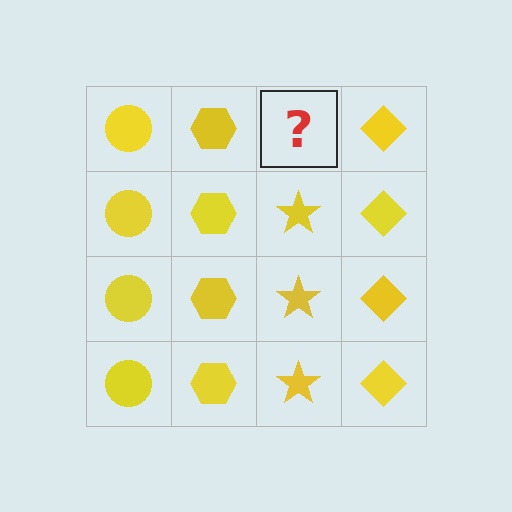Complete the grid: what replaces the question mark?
The question mark should be replaced with a yellow star.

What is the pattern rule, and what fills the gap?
The rule is that each column has a consistent shape. The gap should be filled with a yellow star.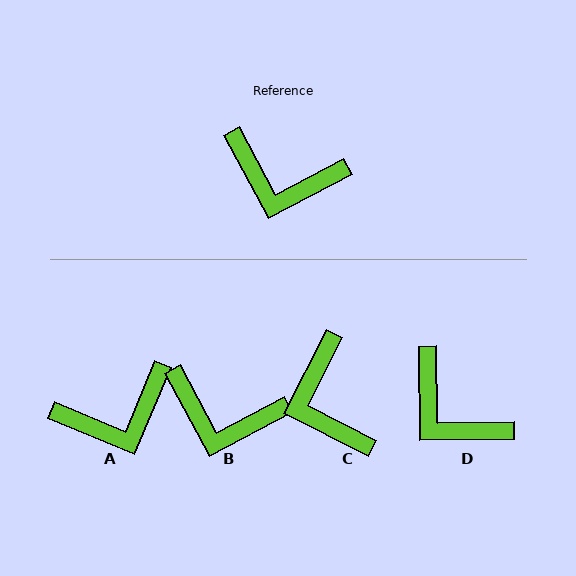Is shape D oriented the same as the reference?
No, it is off by about 27 degrees.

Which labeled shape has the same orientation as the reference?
B.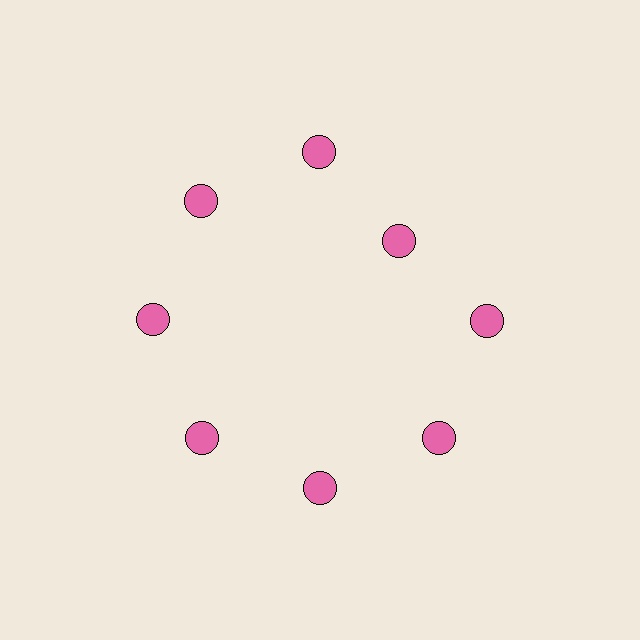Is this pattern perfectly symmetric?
No. The 8 pink circles are arranged in a ring, but one element near the 2 o'clock position is pulled inward toward the center, breaking the 8-fold rotational symmetry.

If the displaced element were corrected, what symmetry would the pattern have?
It would have 8-fold rotational symmetry — the pattern would map onto itself every 45 degrees.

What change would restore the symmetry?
The symmetry would be restored by moving it outward, back onto the ring so that all 8 circles sit at equal angles and equal distance from the center.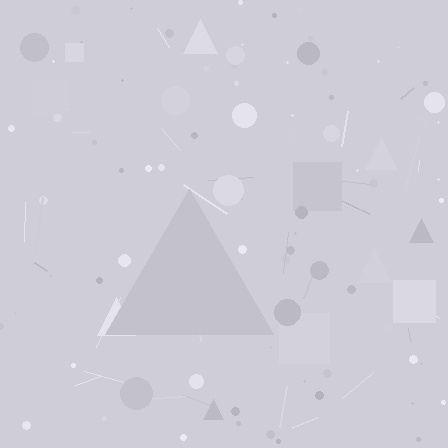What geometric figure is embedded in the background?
A triangle is embedded in the background.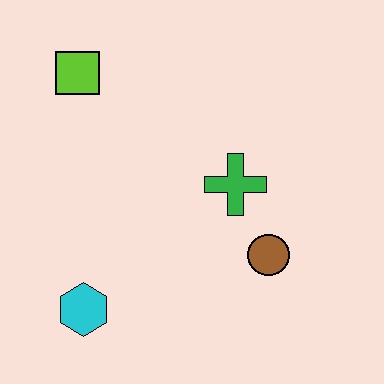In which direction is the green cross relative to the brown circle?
The green cross is above the brown circle.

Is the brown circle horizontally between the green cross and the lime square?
No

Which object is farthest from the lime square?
The brown circle is farthest from the lime square.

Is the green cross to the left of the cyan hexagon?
No